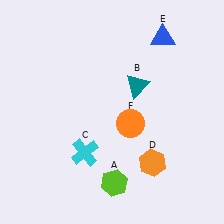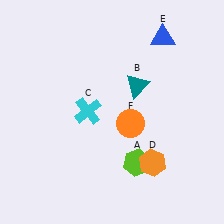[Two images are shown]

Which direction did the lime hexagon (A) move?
The lime hexagon (A) moved right.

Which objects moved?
The objects that moved are: the lime hexagon (A), the cyan cross (C).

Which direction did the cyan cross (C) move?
The cyan cross (C) moved up.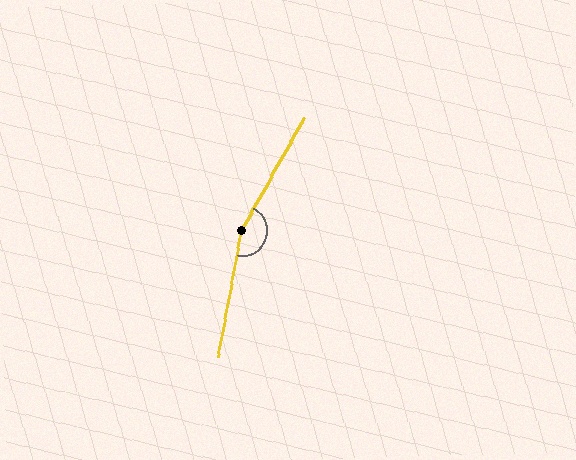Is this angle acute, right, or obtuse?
It is obtuse.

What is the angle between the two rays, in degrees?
Approximately 162 degrees.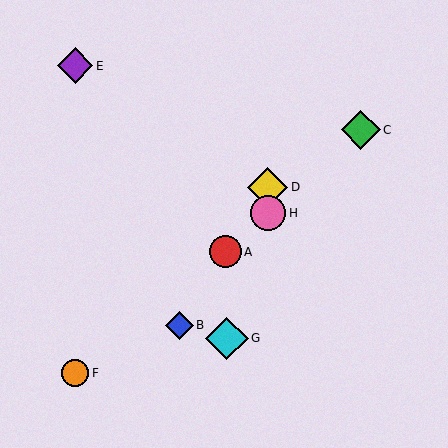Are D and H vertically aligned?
Yes, both are at x≈268.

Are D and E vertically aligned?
No, D is at x≈268 and E is at x≈75.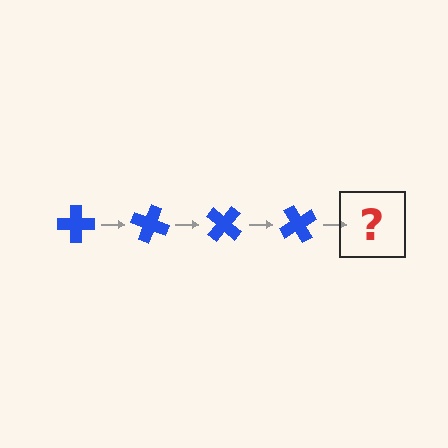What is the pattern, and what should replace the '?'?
The pattern is that the cross rotates 20 degrees each step. The '?' should be a blue cross rotated 80 degrees.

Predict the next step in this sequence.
The next step is a blue cross rotated 80 degrees.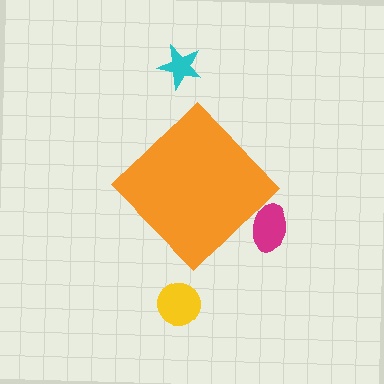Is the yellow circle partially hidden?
No, the yellow circle is fully visible.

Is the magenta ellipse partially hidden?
Yes, the magenta ellipse is partially hidden behind the orange diamond.